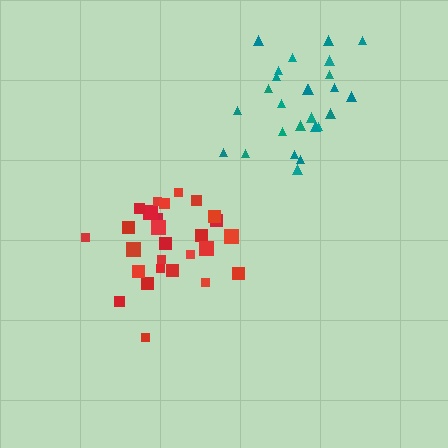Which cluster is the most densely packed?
Red.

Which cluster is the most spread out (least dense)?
Teal.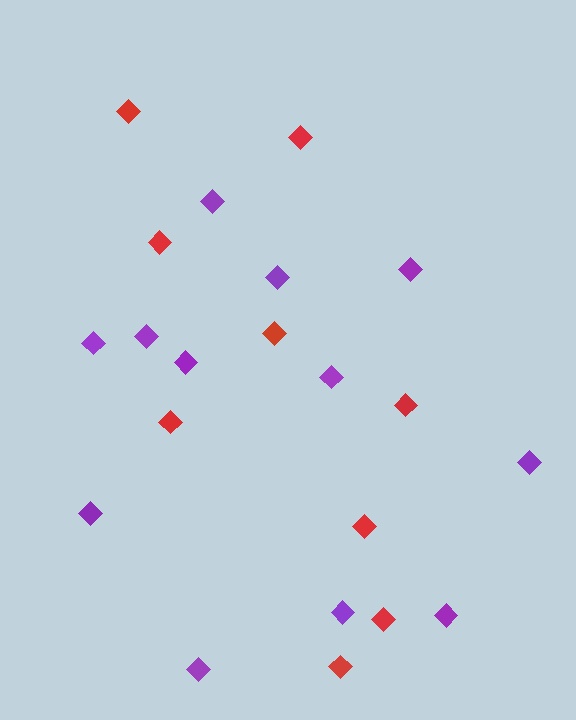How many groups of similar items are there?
There are 2 groups: one group of red diamonds (9) and one group of purple diamonds (12).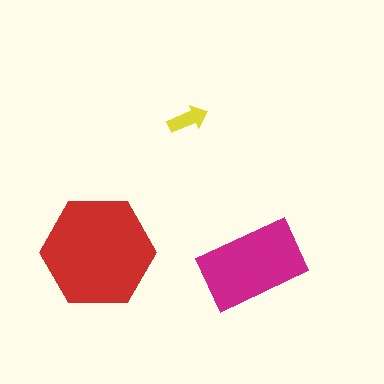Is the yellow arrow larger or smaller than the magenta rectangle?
Smaller.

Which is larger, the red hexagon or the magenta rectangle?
The red hexagon.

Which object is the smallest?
The yellow arrow.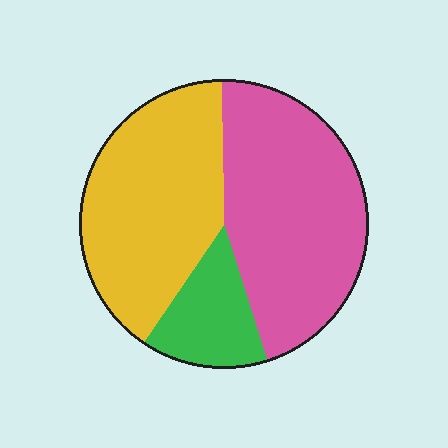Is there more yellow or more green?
Yellow.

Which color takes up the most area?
Pink, at roughly 45%.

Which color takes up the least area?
Green, at roughly 15%.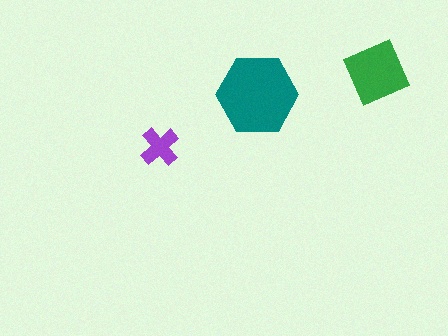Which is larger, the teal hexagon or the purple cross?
The teal hexagon.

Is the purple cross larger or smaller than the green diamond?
Smaller.